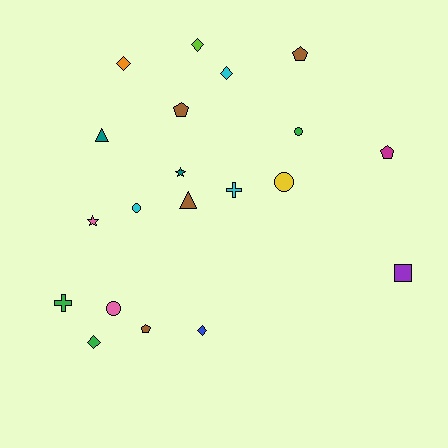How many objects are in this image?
There are 20 objects.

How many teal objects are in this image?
There are 2 teal objects.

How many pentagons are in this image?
There are 4 pentagons.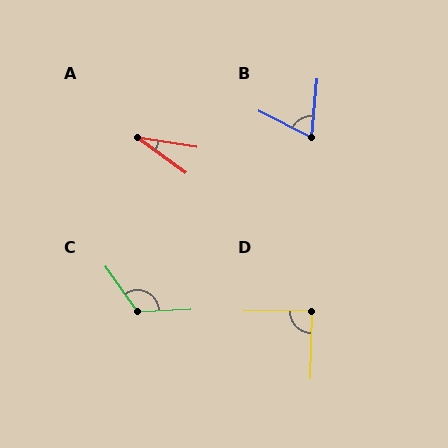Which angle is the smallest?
A, at approximately 27 degrees.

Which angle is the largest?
C, at approximately 122 degrees.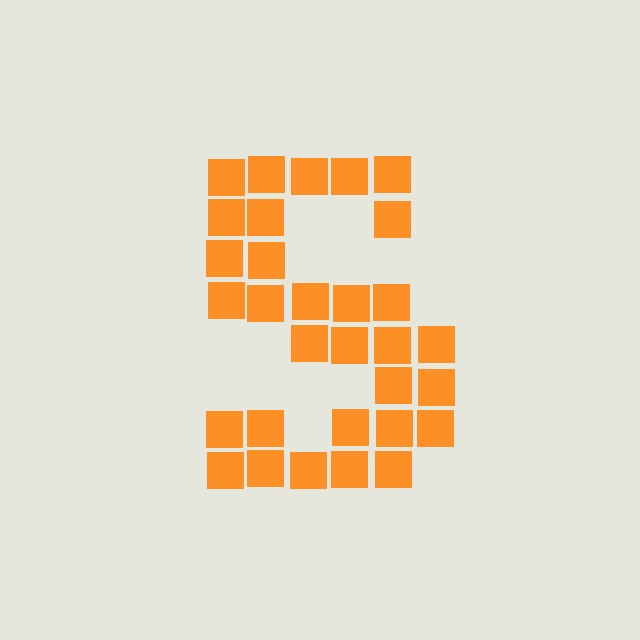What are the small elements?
The small elements are squares.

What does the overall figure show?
The overall figure shows the letter S.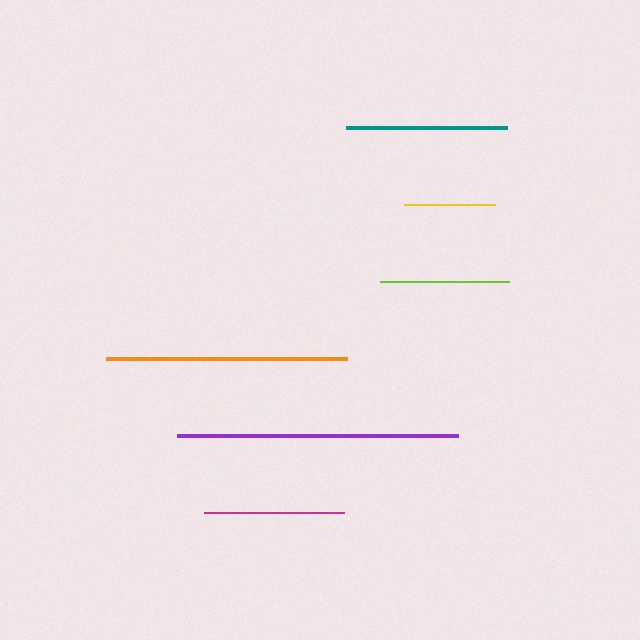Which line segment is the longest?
The purple line is the longest at approximately 281 pixels.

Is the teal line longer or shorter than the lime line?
The teal line is longer than the lime line.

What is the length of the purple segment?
The purple segment is approximately 281 pixels long.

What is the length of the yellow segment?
The yellow segment is approximately 91 pixels long.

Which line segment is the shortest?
The yellow line is the shortest at approximately 91 pixels.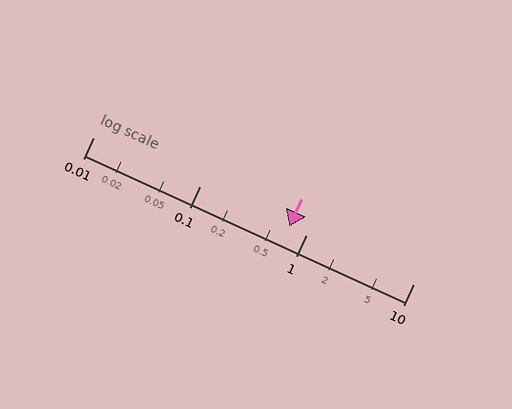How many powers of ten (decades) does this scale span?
The scale spans 3 decades, from 0.01 to 10.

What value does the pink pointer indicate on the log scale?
The pointer indicates approximately 0.68.